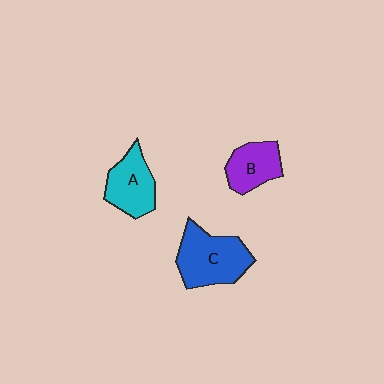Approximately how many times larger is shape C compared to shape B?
Approximately 1.6 times.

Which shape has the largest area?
Shape C (blue).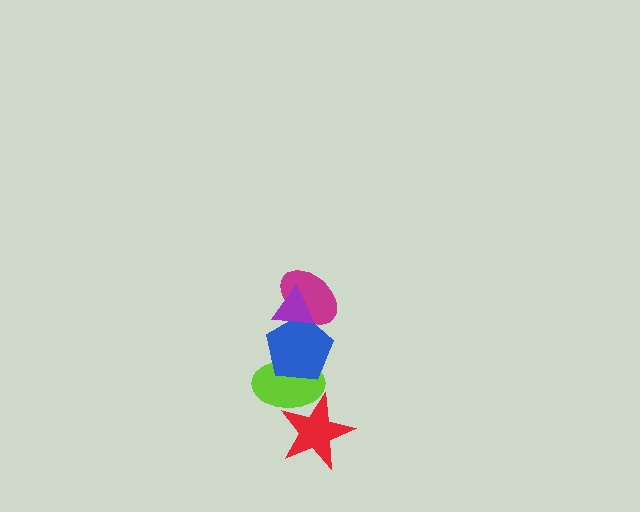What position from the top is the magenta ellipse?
The magenta ellipse is 2nd from the top.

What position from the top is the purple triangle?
The purple triangle is 1st from the top.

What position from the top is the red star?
The red star is 5th from the top.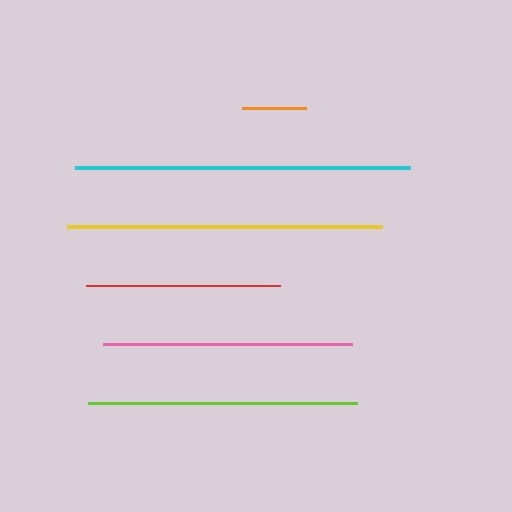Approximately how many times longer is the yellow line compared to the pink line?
The yellow line is approximately 1.3 times the length of the pink line.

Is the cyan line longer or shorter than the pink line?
The cyan line is longer than the pink line.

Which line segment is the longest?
The cyan line is the longest at approximately 334 pixels.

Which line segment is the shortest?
The orange line is the shortest at approximately 64 pixels.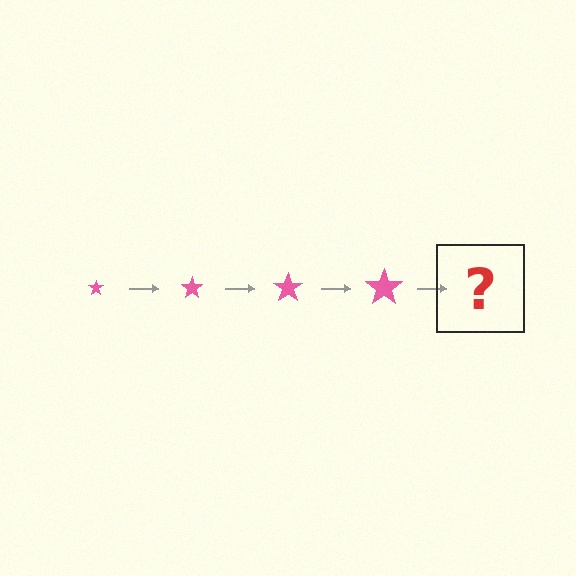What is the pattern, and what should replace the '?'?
The pattern is that the star gets progressively larger each step. The '?' should be a pink star, larger than the previous one.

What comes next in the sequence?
The next element should be a pink star, larger than the previous one.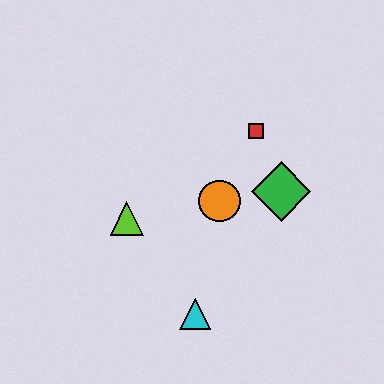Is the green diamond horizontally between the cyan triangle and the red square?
No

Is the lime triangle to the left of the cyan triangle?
Yes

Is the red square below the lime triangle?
No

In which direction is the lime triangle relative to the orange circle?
The lime triangle is to the left of the orange circle.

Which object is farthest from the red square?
The cyan triangle is farthest from the red square.